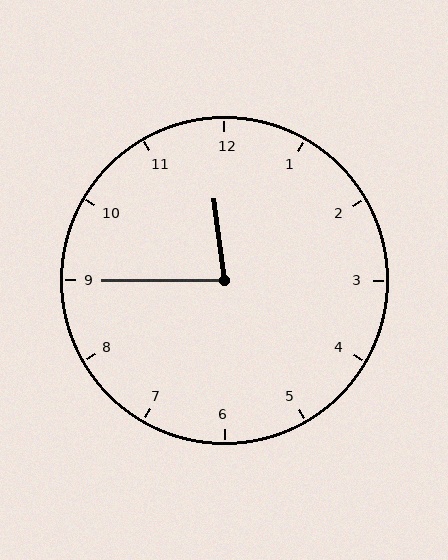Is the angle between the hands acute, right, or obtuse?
It is acute.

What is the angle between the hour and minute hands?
Approximately 82 degrees.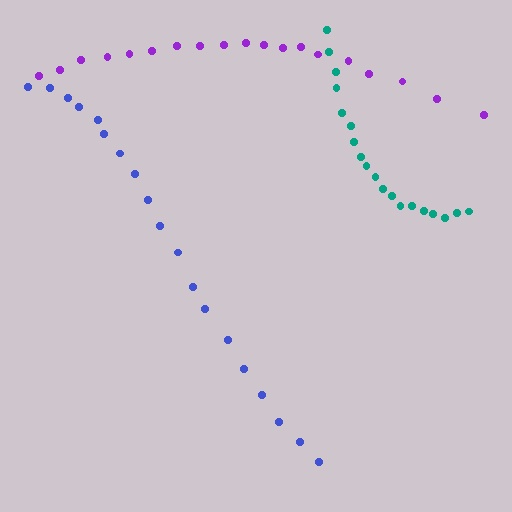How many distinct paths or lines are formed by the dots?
There are 3 distinct paths.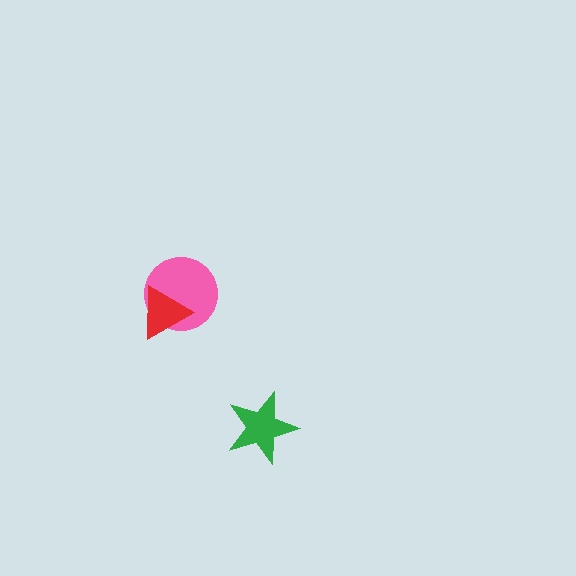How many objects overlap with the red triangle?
1 object overlaps with the red triangle.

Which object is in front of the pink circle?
The red triangle is in front of the pink circle.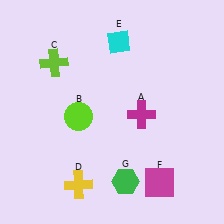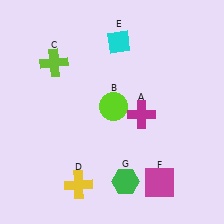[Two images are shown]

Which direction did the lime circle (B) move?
The lime circle (B) moved right.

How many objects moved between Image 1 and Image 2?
1 object moved between the two images.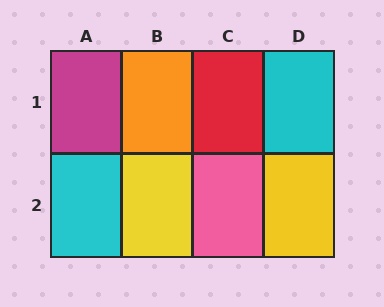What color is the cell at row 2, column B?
Yellow.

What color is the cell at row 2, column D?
Yellow.